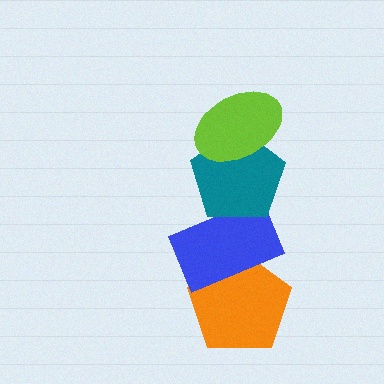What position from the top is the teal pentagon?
The teal pentagon is 2nd from the top.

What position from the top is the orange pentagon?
The orange pentagon is 4th from the top.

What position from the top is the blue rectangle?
The blue rectangle is 3rd from the top.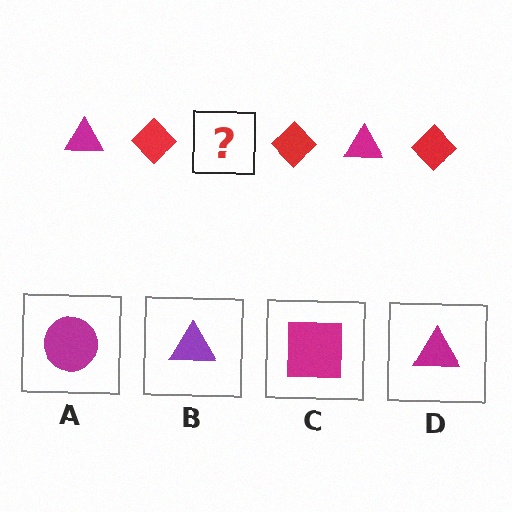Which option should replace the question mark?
Option D.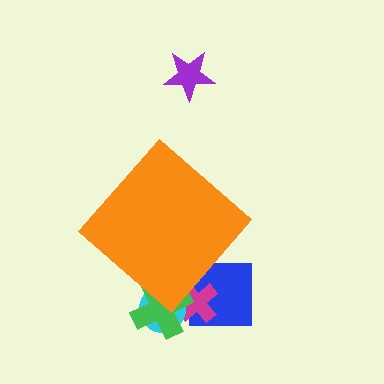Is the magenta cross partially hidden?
Yes, the magenta cross is partially hidden behind the orange diamond.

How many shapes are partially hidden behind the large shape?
4 shapes are partially hidden.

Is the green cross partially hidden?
Yes, the green cross is partially hidden behind the orange diamond.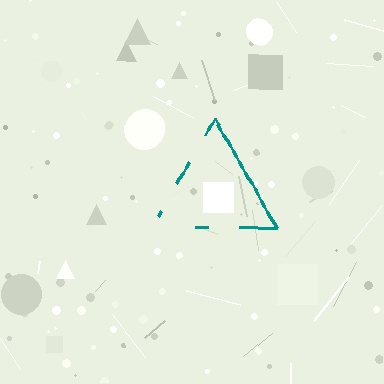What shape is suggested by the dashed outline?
The dashed outline suggests a triangle.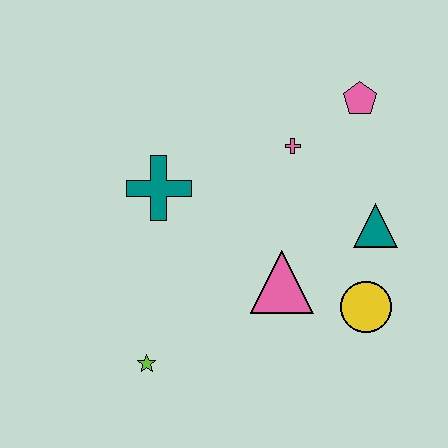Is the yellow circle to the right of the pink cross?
Yes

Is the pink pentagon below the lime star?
No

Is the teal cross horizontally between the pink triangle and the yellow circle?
No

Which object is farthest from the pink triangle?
The pink pentagon is farthest from the pink triangle.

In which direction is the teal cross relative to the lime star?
The teal cross is above the lime star.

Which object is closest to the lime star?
The pink triangle is closest to the lime star.